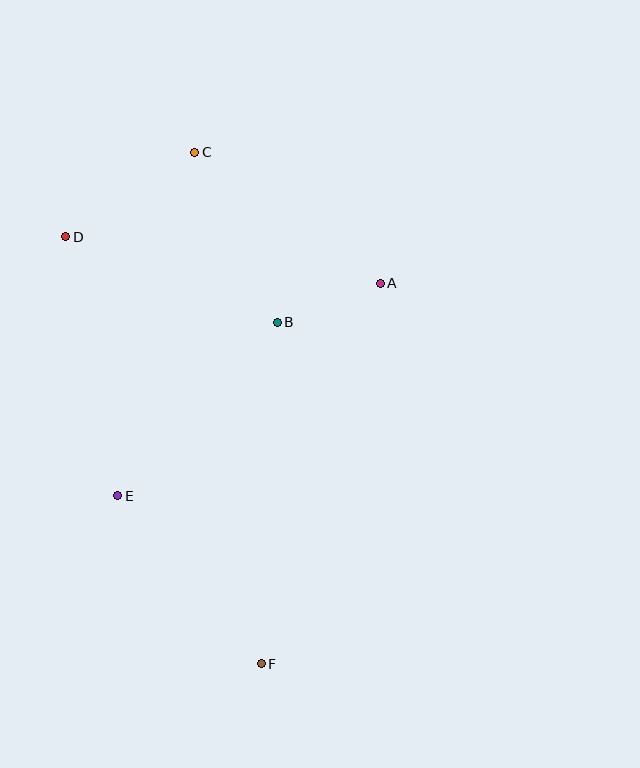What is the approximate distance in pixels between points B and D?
The distance between B and D is approximately 228 pixels.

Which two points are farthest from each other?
Points C and F are farthest from each other.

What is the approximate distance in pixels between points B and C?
The distance between B and C is approximately 189 pixels.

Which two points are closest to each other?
Points A and B are closest to each other.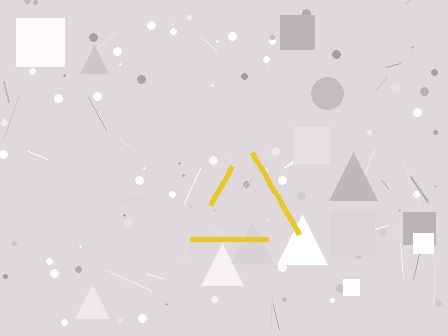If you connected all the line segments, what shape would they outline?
They would outline a triangle.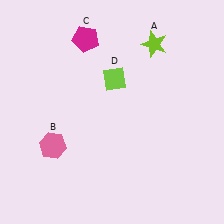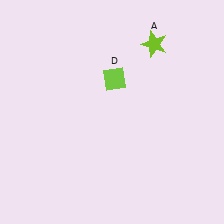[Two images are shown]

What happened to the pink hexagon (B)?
The pink hexagon (B) was removed in Image 2. It was in the bottom-left area of Image 1.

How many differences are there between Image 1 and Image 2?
There are 2 differences between the two images.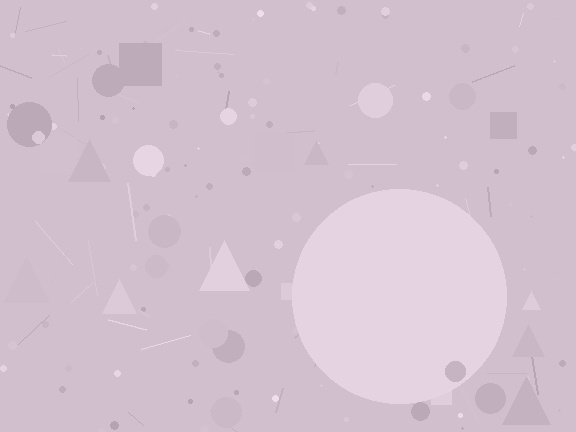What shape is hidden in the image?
A circle is hidden in the image.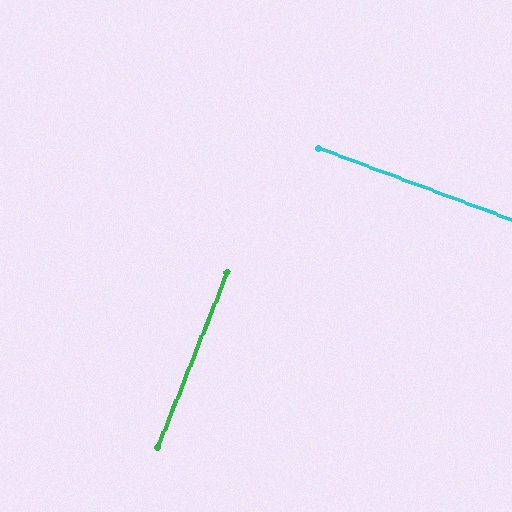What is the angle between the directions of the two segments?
Approximately 89 degrees.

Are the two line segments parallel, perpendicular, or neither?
Perpendicular — they meet at approximately 89°.